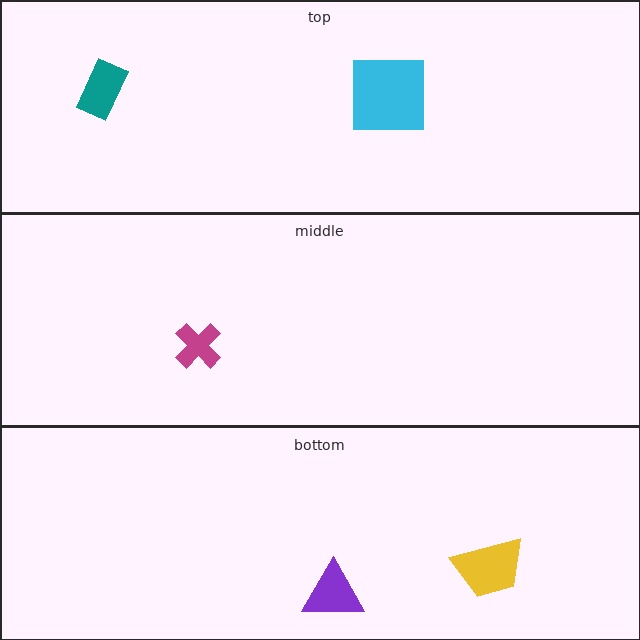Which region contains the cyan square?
The top region.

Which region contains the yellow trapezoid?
The bottom region.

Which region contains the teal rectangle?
The top region.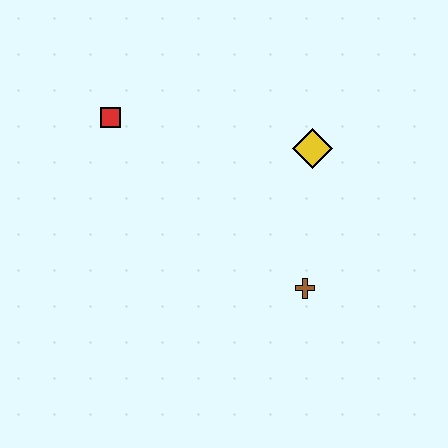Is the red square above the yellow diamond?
Yes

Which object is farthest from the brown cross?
The red square is farthest from the brown cross.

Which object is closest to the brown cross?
The yellow diamond is closest to the brown cross.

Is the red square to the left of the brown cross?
Yes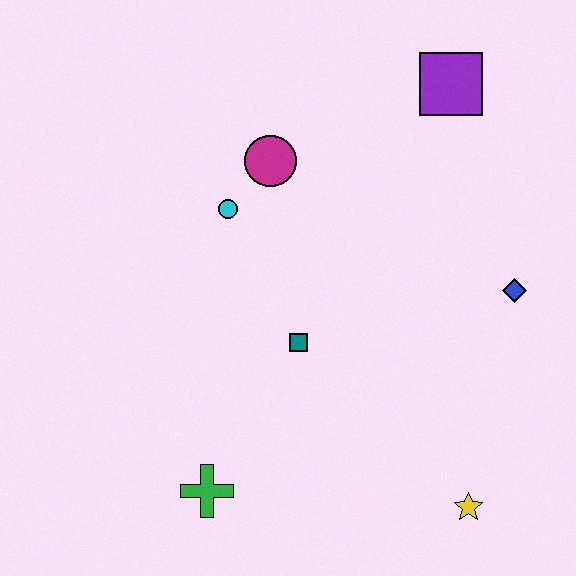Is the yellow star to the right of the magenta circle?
Yes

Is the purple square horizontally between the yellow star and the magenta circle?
Yes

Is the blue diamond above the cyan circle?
No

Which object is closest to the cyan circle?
The magenta circle is closest to the cyan circle.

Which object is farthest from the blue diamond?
The green cross is farthest from the blue diamond.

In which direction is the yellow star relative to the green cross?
The yellow star is to the right of the green cross.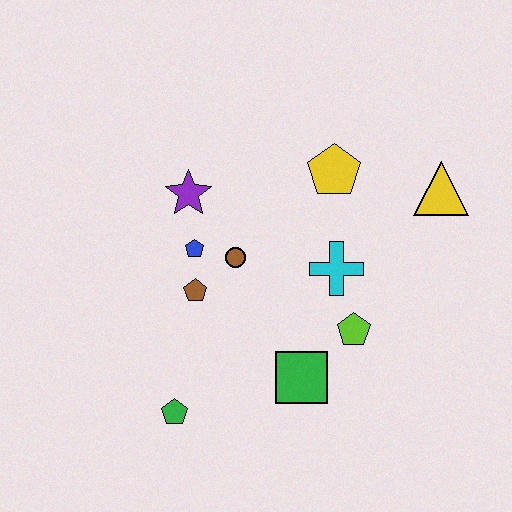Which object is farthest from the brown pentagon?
The yellow triangle is farthest from the brown pentagon.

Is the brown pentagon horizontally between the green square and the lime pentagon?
No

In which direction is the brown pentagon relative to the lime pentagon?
The brown pentagon is to the left of the lime pentagon.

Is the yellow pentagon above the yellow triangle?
Yes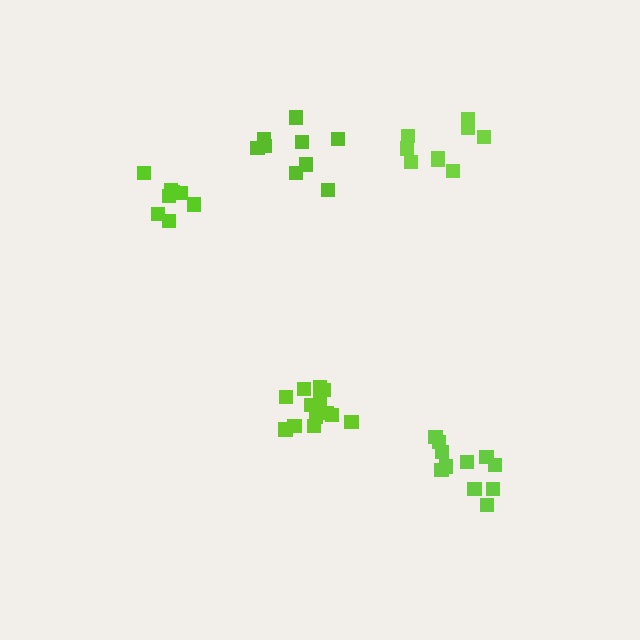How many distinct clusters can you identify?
There are 5 distinct clusters.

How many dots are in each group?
Group 1: 13 dots, Group 2: 11 dots, Group 3: 9 dots, Group 4: 8 dots, Group 5: 9 dots (50 total).